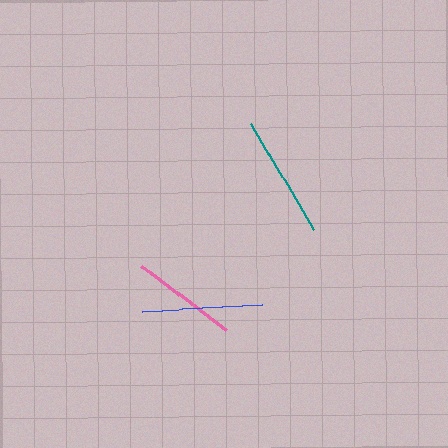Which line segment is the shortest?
The pink line is the shortest at approximately 107 pixels.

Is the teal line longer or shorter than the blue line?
The teal line is longer than the blue line.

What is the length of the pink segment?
The pink segment is approximately 107 pixels long.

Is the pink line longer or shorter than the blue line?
The blue line is longer than the pink line.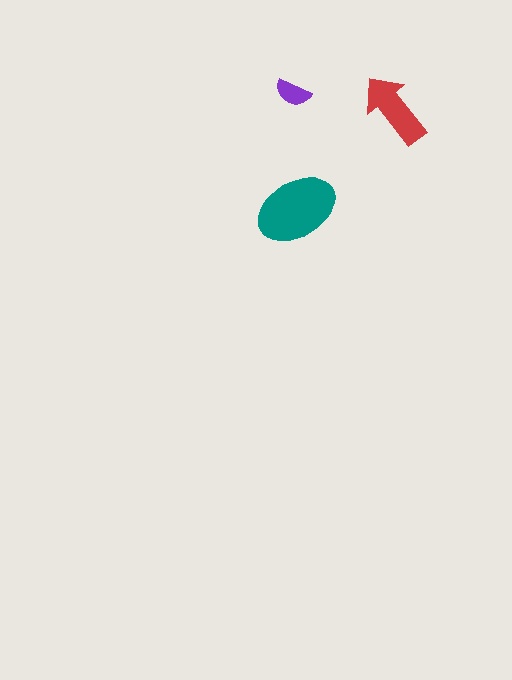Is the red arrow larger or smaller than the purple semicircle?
Larger.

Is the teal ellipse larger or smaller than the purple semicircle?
Larger.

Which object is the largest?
The teal ellipse.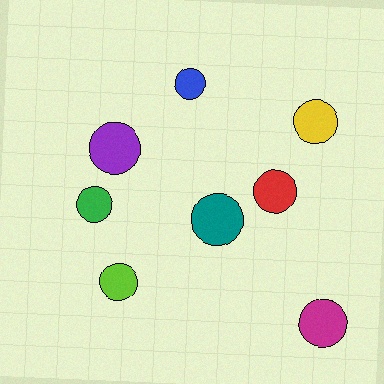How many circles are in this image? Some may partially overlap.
There are 8 circles.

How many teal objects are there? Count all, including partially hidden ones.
There is 1 teal object.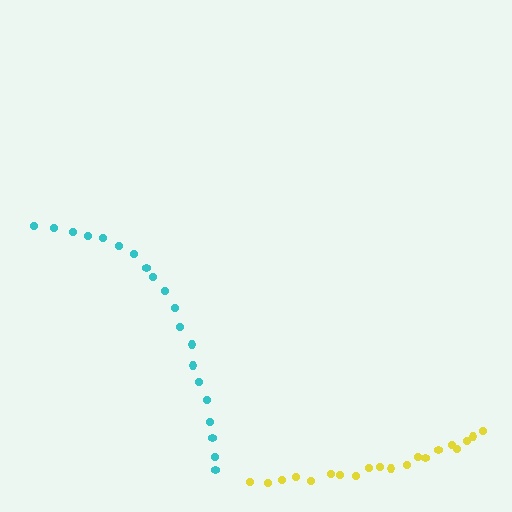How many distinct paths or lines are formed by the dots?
There are 2 distinct paths.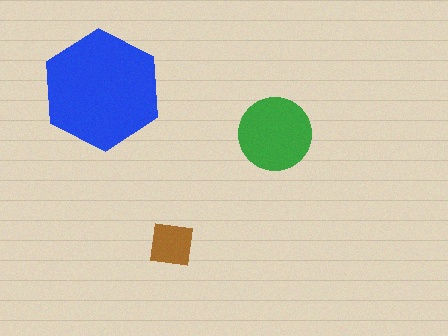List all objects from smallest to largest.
The brown square, the green circle, the blue hexagon.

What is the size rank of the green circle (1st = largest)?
2nd.